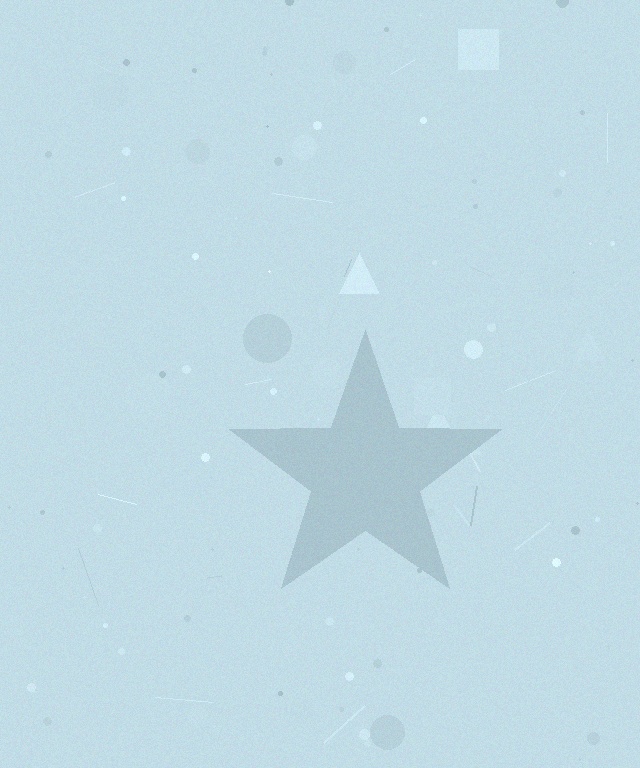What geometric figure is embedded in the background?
A star is embedded in the background.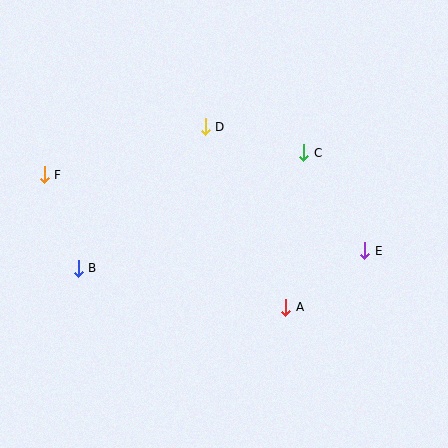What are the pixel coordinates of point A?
Point A is at (286, 307).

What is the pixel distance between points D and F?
The distance between D and F is 168 pixels.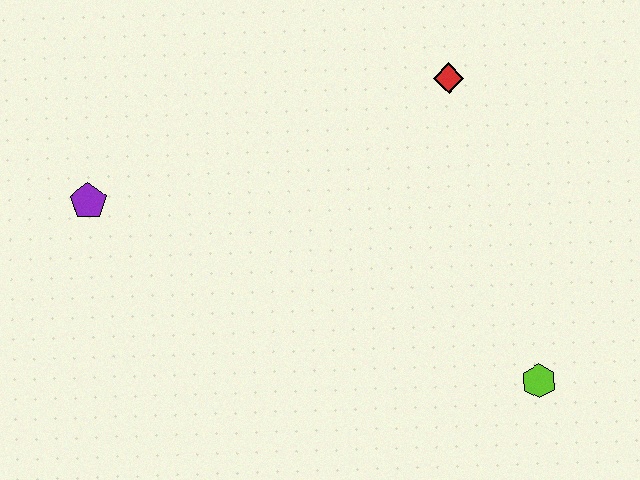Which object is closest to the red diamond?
The lime hexagon is closest to the red diamond.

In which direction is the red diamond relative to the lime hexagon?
The red diamond is above the lime hexagon.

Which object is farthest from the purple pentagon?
The lime hexagon is farthest from the purple pentagon.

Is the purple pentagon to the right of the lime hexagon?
No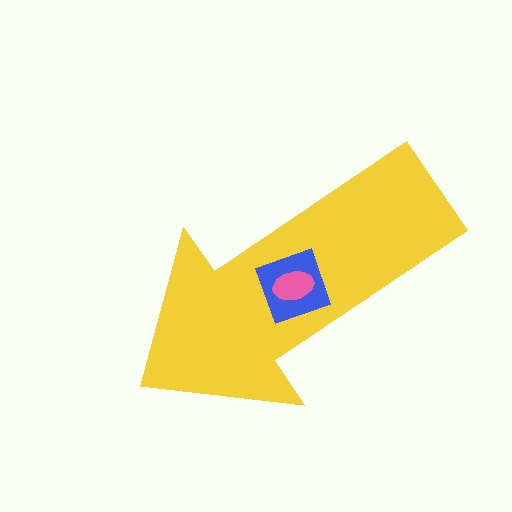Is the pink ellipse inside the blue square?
Yes.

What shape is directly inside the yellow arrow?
The blue square.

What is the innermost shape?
The pink ellipse.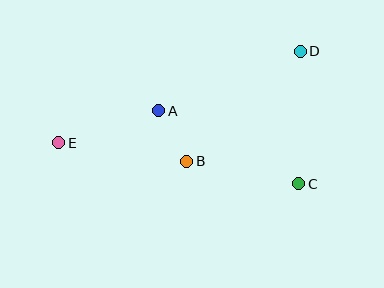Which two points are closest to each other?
Points A and B are closest to each other.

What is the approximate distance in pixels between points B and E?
The distance between B and E is approximately 129 pixels.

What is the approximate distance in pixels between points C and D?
The distance between C and D is approximately 132 pixels.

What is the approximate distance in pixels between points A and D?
The distance between A and D is approximately 154 pixels.